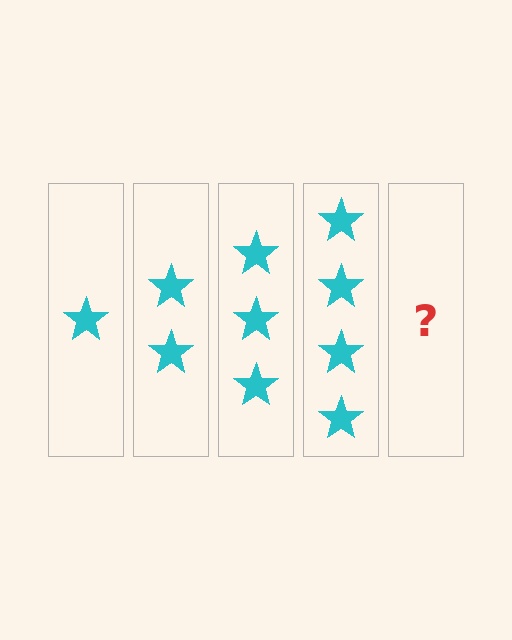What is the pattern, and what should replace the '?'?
The pattern is that each step adds one more star. The '?' should be 5 stars.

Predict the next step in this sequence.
The next step is 5 stars.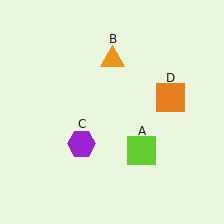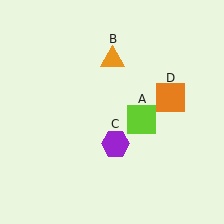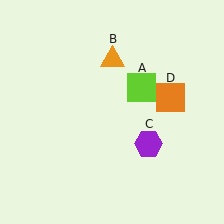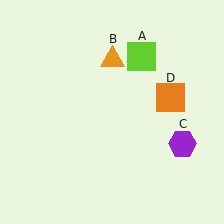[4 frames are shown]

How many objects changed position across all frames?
2 objects changed position: lime square (object A), purple hexagon (object C).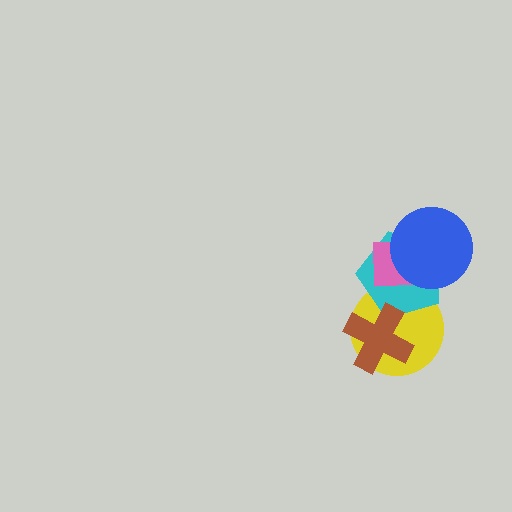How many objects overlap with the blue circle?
2 objects overlap with the blue circle.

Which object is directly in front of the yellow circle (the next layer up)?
The cyan pentagon is directly in front of the yellow circle.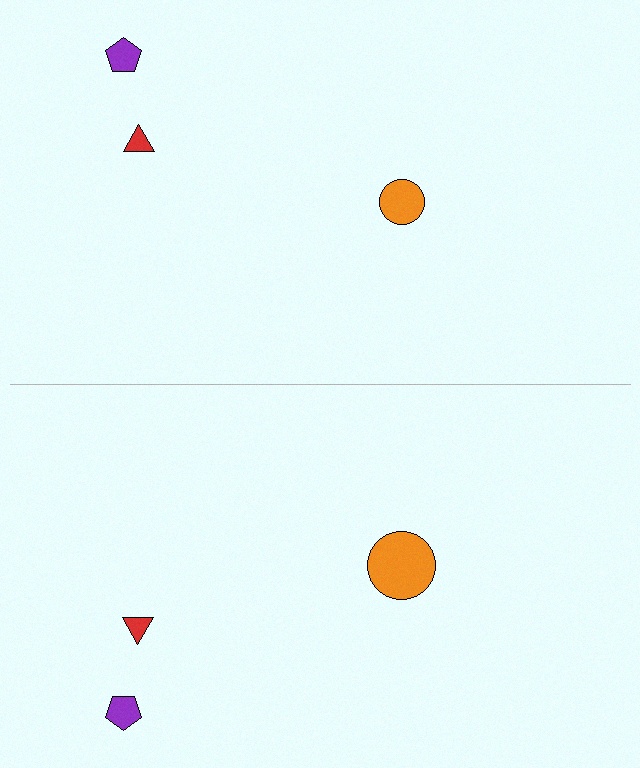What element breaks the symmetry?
The orange circle on the bottom side has a different size than its mirror counterpart.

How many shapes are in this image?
There are 6 shapes in this image.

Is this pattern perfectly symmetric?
No, the pattern is not perfectly symmetric. The orange circle on the bottom side has a different size than its mirror counterpart.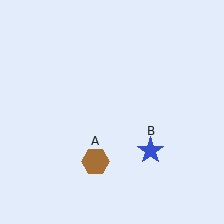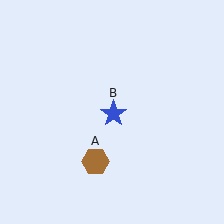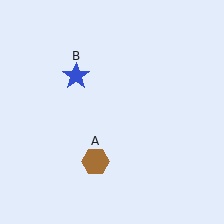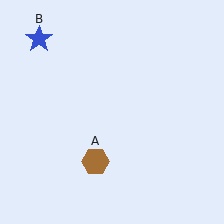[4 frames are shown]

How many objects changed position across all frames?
1 object changed position: blue star (object B).